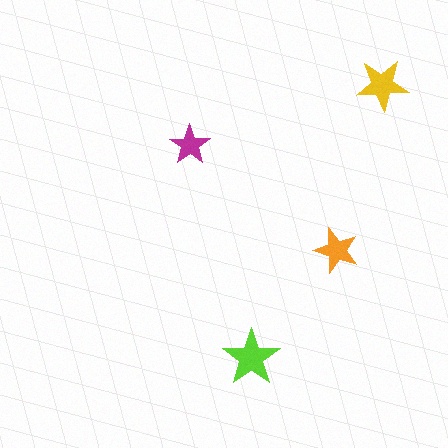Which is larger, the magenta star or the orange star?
The orange one.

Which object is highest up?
The yellow star is topmost.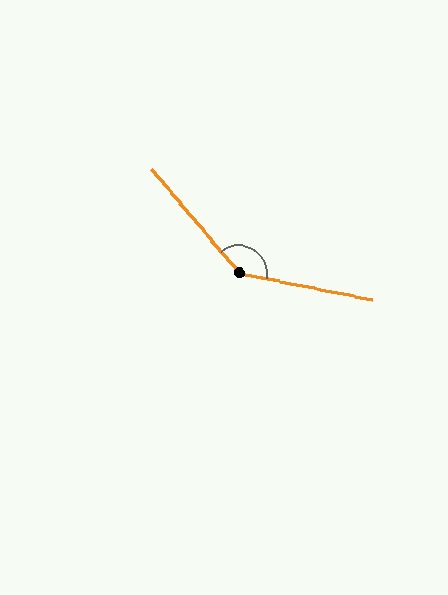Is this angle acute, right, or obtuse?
It is obtuse.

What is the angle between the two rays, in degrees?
Approximately 141 degrees.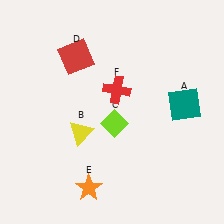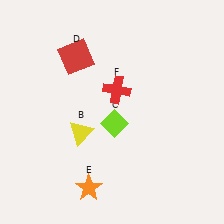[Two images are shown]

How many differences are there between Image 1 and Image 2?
There is 1 difference between the two images.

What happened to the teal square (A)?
The teal square (A) was removed in Image 2. It was in the top-right area of Image 1.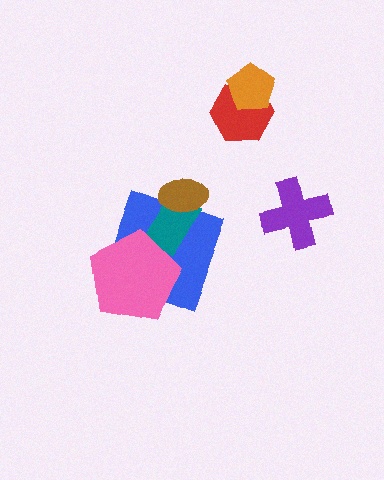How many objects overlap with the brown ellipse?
2 objects overlap with the brown ellipse.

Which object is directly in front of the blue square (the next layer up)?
The teal rectangle is directly in front of the blue square.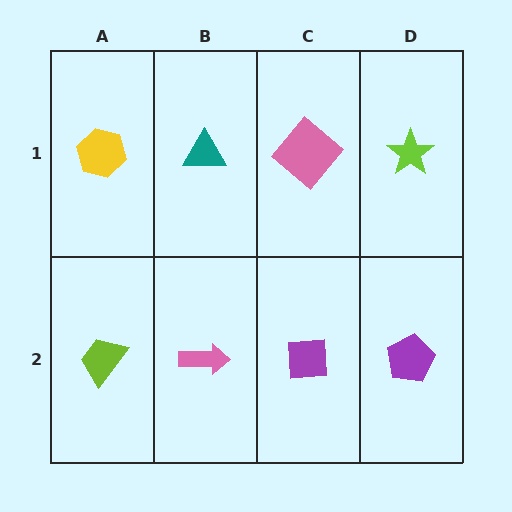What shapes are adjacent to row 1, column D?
A purple pentagon (row 2, column D), a pink diamond (row 1, column C).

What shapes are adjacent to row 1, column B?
A pink arrow (row 2, column B), a yellow hexagon (row 1, column A), a pink diamond (row 1, column C).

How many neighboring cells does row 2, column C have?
3.